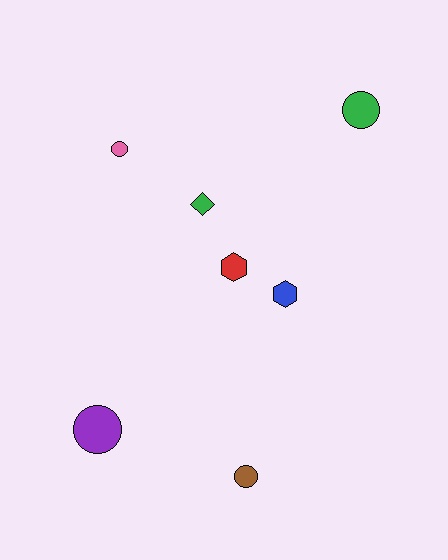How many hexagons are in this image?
There are 2 hexagons.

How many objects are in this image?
There are 7 objects.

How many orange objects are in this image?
There are no orange objects.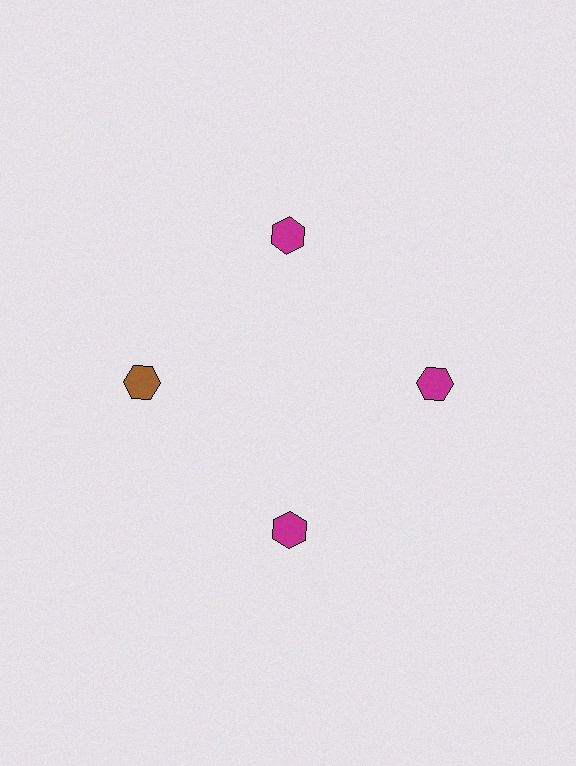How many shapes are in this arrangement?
There are 4 shapes arranged in a ring pattern.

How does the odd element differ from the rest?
It has a different color: brown instead of magenta.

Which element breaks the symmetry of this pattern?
The brown hexagon at roughly the 9 o'clock position breaks the symmetry. All other shapes are magenta hexagons.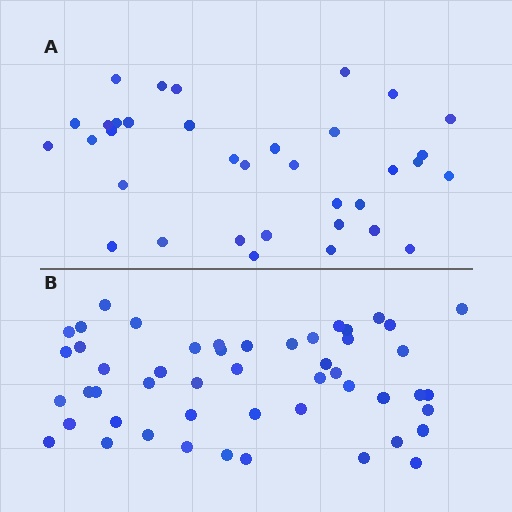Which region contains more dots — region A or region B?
Region B (the bottom region) has more dots.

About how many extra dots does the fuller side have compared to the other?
Region B has approximately 15 more dots than region A.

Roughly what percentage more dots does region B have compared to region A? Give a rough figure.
About 45% more.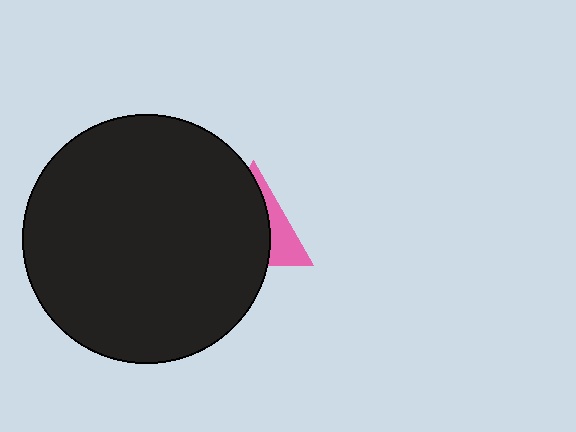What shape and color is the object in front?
The object in front is a black circle.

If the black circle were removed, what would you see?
You would see the complete pink triangle.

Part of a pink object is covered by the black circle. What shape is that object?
It is a triangle.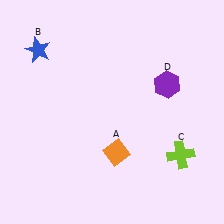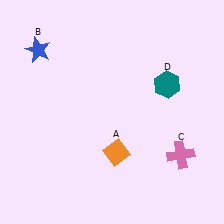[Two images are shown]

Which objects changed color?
C changed from lime to pink. D changed from purple to teal.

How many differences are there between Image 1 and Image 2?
There are 2 differences between the two images.